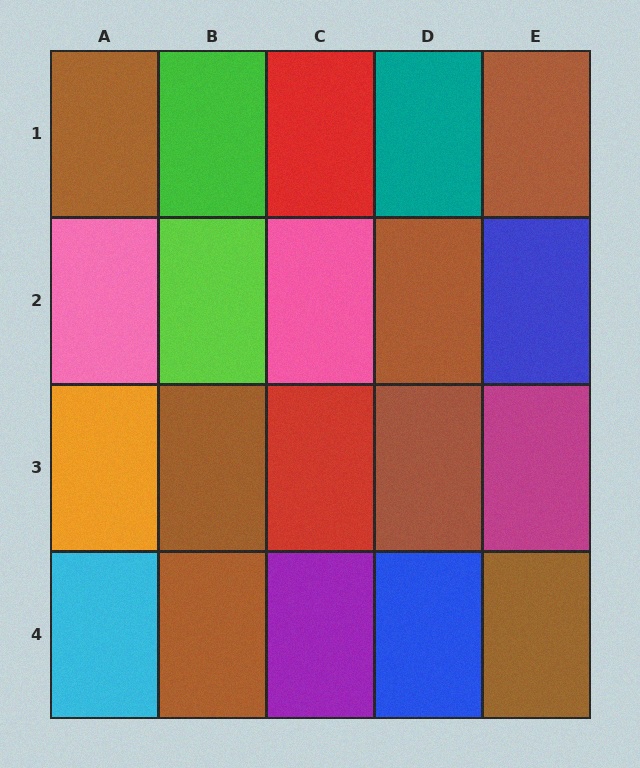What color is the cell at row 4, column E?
Brown.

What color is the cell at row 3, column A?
Orange.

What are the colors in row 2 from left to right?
Pink, lime, pink, brown, blue.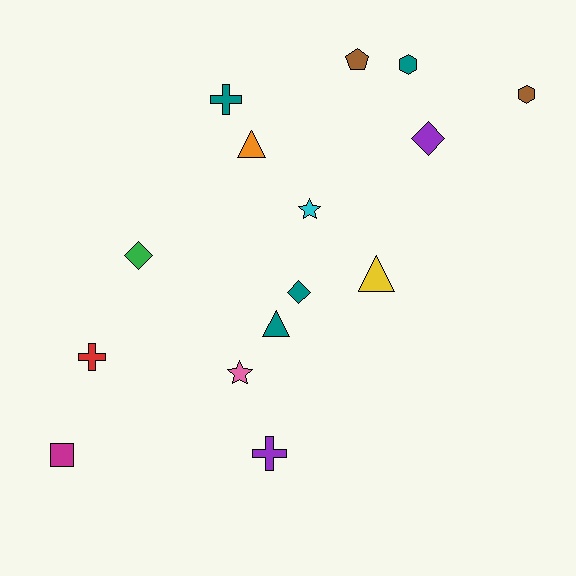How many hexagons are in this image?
There are 2 hexagons.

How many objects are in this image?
There are 15 objects.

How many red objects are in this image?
There is 1 red object.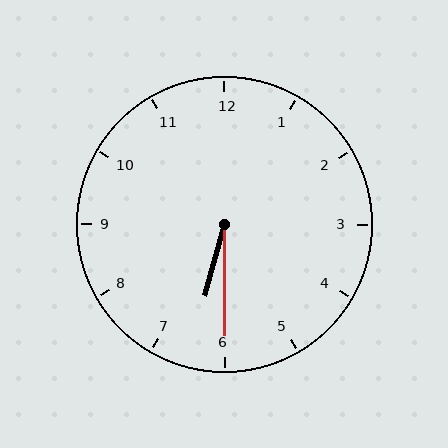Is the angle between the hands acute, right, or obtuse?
It is acute.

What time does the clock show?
6:30.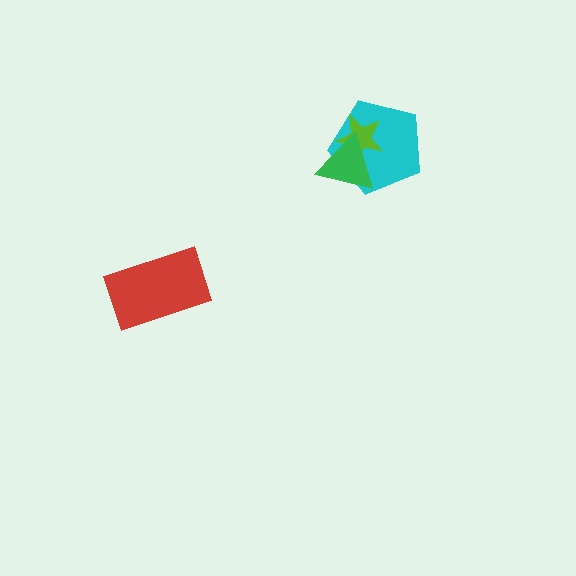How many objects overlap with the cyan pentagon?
2 objects overlap with the cyan pentagon.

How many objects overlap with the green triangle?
2 objects overlap with the green triangle.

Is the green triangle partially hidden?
No, no other shape covers it.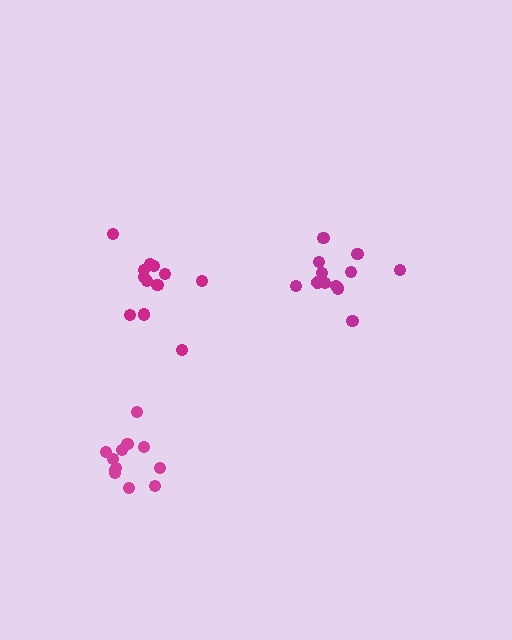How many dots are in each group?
Group 1: 12 dots, Group 2: 12 dots, Group 3: 12 dots (36 total).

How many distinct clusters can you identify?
There are 3 distinct clusters.